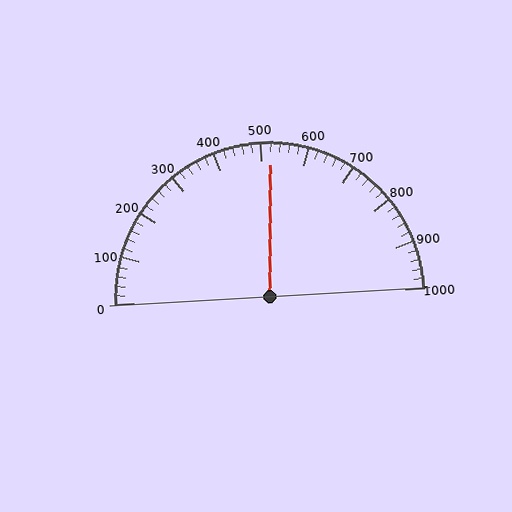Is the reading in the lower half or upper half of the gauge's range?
The reading is in the upper half of the range (0 to 1000).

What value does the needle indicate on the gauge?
The needle indicates approximately 520.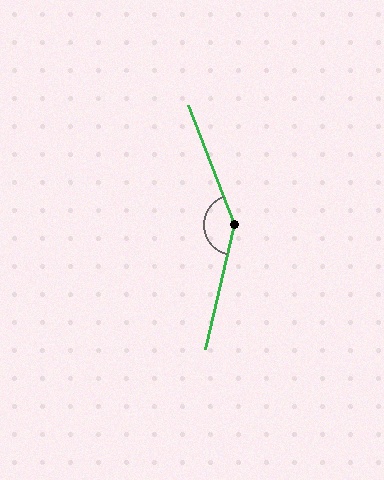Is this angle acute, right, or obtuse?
It is obtuse.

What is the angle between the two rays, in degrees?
Approximately 146 degrees.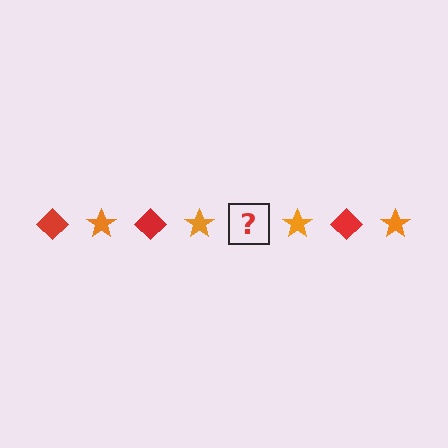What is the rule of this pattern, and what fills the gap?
The rule is that the pattern alternates between red diamond and orange star. The gap should be filled with a red diamond.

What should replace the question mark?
The question mark should be replaced with a red diamond.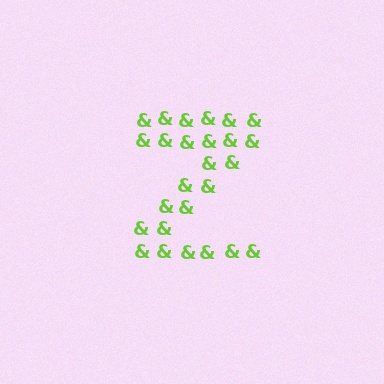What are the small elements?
The small elements are ampersands.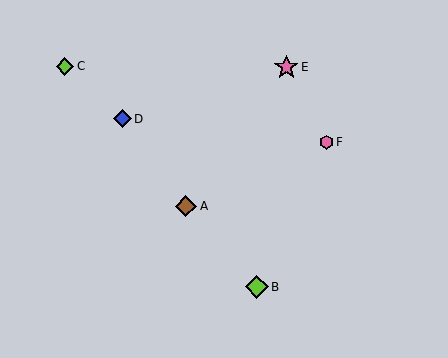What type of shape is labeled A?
Shape A is a brown diamond.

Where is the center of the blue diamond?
The center of the blue diamond is at (122, 119).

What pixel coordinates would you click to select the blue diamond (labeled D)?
Click at (122, 119) to select the blue diamond D.